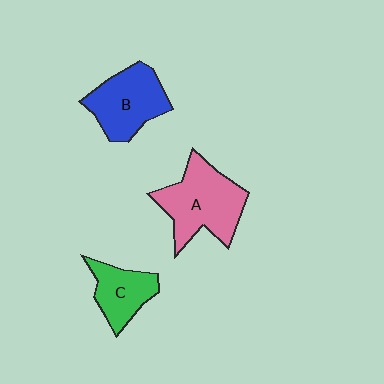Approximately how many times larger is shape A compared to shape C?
Approximately 1.7 times.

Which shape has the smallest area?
Shape C (green).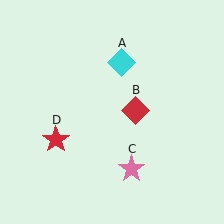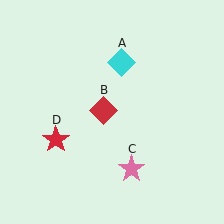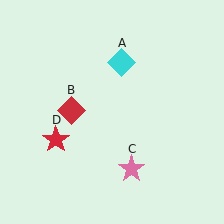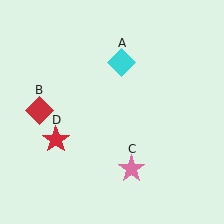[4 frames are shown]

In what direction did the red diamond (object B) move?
The red diamond (object B) moved left.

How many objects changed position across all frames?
1 object changed position: red diamond (object B).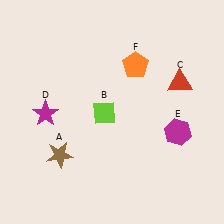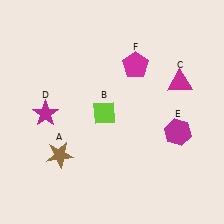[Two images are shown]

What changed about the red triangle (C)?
In Image 1, C is red. In Image 2, it changed to magenta.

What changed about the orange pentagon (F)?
In Image 1, F is orange. In Image 2, it changed to magenta.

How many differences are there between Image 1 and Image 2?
There are 2 differences between the two images.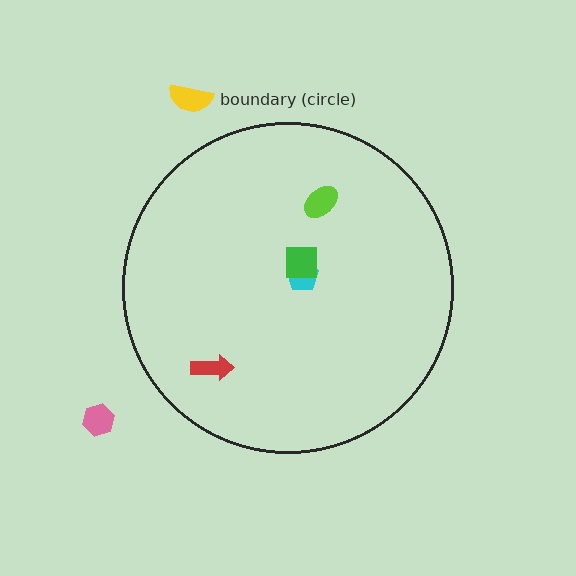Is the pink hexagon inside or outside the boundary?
Outside.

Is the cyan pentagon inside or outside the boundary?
Inside.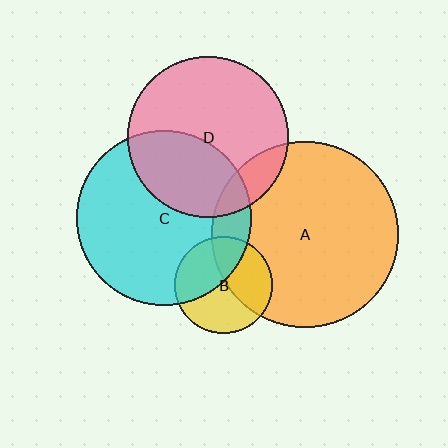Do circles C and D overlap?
Yes.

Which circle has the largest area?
Circle A (orange).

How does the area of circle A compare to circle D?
Approximately 1.3 times.